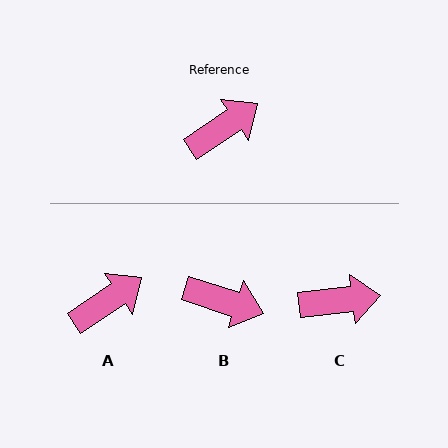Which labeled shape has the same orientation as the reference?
A.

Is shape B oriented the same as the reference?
No, it is off by about 52 degrees.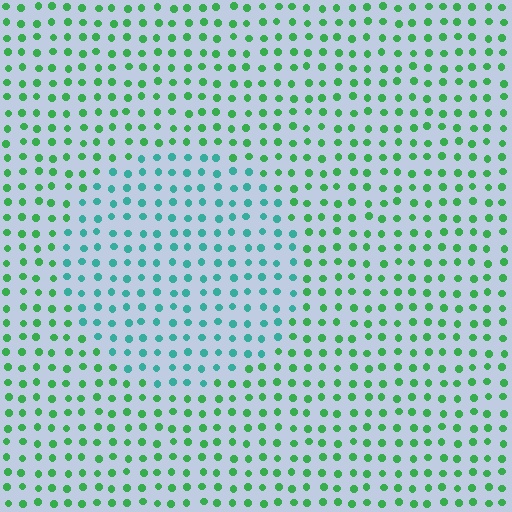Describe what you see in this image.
The image is filled with small green elements in a uniform arrangement. A circle-shaped region is visible where the elements are tinted to a slightly different hue, forming a subtle color boundary.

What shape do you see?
I see a circle.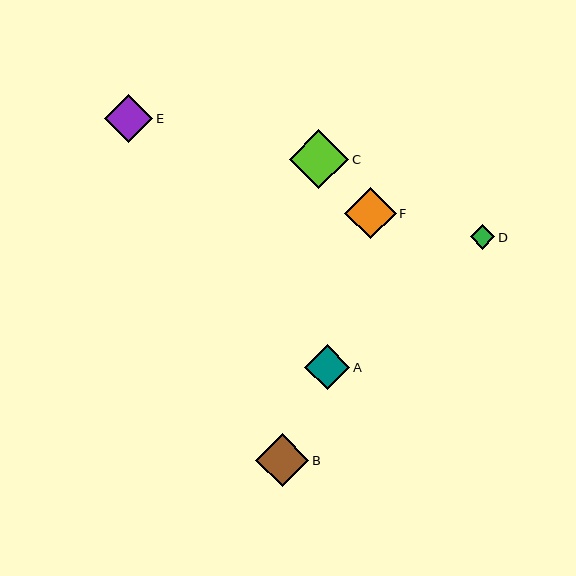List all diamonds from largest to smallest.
From largest to smallest: C, B, F, E, A, D.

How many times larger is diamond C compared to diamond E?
Diamond C is approximately 1.2 times the size of diamond E.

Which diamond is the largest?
Diamond C is the largest with a size of approximately 59 pixels.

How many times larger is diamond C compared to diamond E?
Diamond C is approximately 1.2 times the size of diamond E.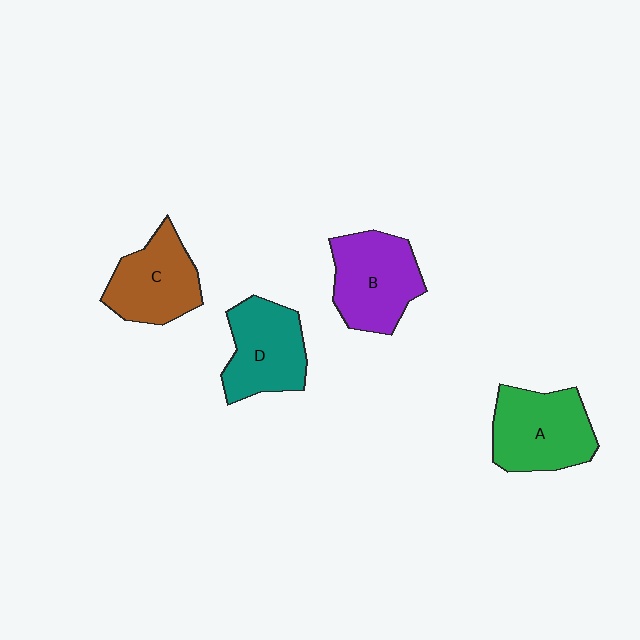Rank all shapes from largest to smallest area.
From largest to smallest: A (green), B (purple), D (teal), C (brown).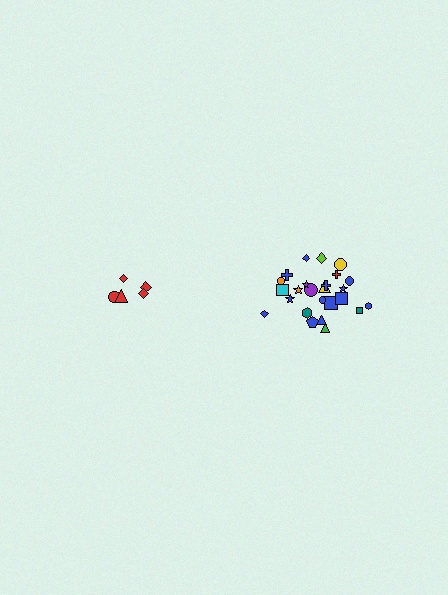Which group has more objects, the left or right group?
The right group.